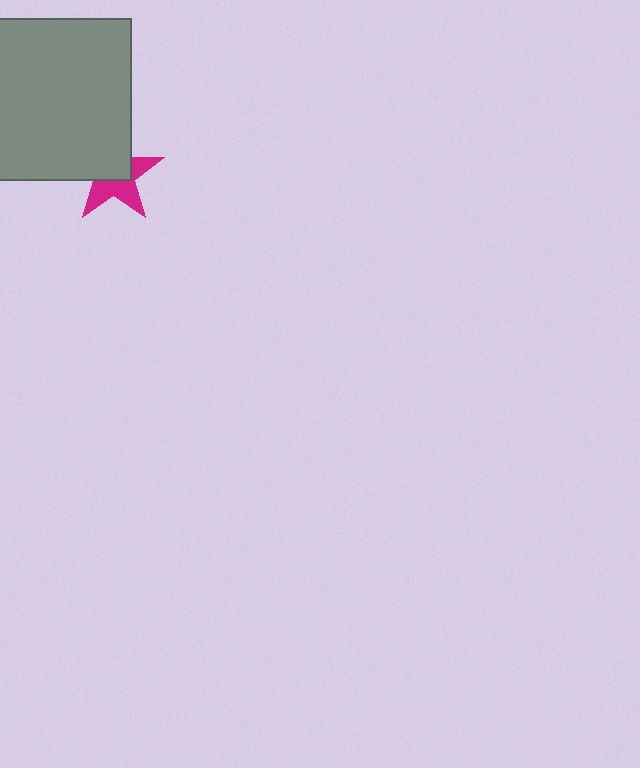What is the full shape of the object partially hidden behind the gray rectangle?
The partially hidden object is a magenta star.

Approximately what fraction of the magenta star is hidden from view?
Roughly 52% of the magenta star is hidden behind the gray rectangle.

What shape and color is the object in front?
The object in front is a gray rectangle.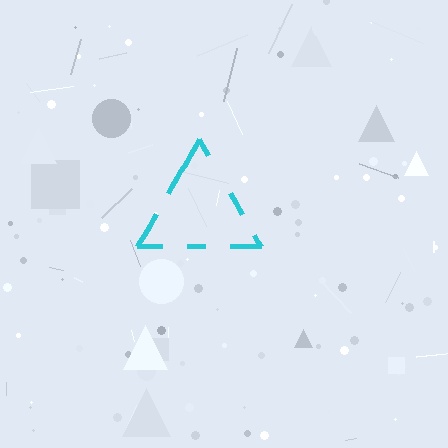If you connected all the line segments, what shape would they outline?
They would outline a triangle.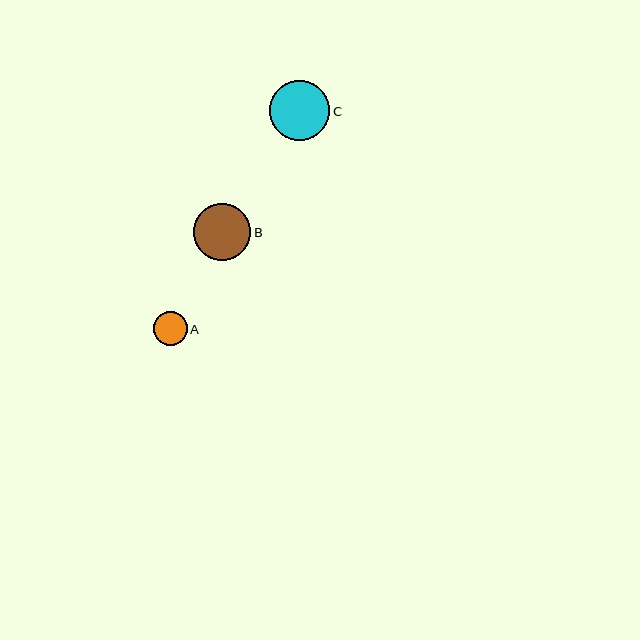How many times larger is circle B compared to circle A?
Circle B is approximately 1.7 times the size of circle A.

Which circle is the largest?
Circle C is the largest with a size of approximately 60 pixels.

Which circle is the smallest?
Circle A is the smallest with a size of approximately 34 pixels.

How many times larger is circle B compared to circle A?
Circle B is approximately 1.7 times the size of circle A.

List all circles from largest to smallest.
From largest to smallest: C, B, A.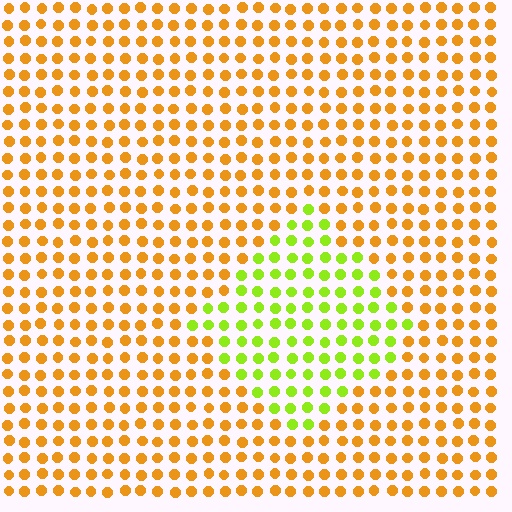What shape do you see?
I see a diamond.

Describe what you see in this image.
The image is filled with small orange elements in a uniform arrangement. A diamond-shaped region is visible where the elements are tinted to a slightly different hue, forming a subtle color boundary.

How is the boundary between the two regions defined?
The boundary is defined purely by a slight shift in hue (about 51 degrees). Spacing, size, and orientation are identical on both sides.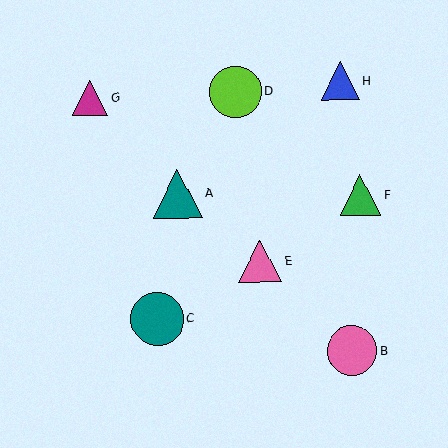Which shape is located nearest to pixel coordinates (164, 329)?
The teal circle (labeled C) at (157, 319) is nearest to that location.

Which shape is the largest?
The teal circle (labeled C) is the largest.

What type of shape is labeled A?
Shape A is a teal triangle.